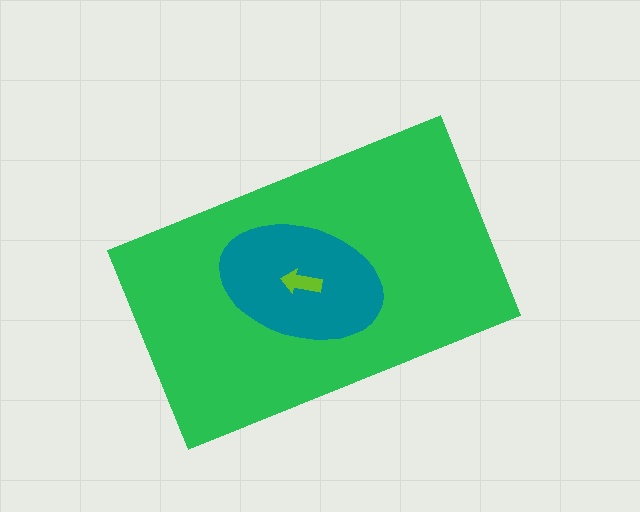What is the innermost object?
The lime arrow.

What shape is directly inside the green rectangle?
The teal ellipse.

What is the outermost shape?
The green rectangle.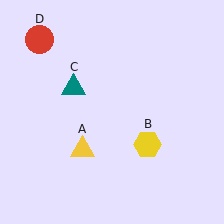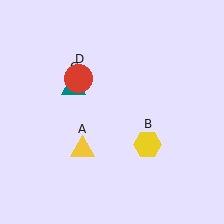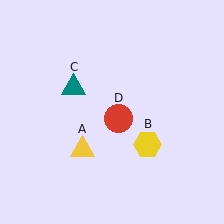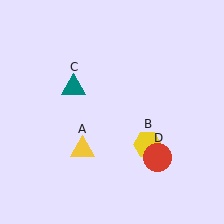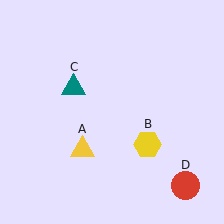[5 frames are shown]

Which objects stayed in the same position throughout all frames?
Yellow triangle (object A) and yellow hexagon (object B) and teal triangle (object C) remained stationary.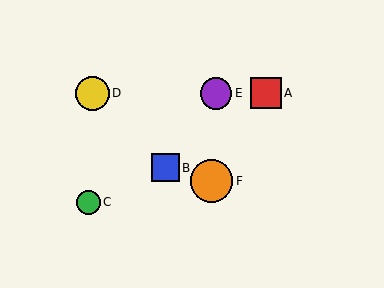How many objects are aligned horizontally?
3 objects (A, D, E) are aligned horizontally.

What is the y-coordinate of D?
Object D is at y≈93.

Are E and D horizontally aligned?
Yes, both are at y≈93.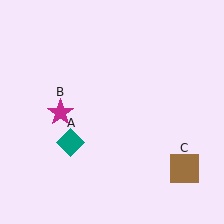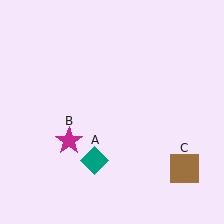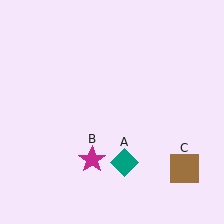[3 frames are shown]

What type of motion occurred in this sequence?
The teal diamond (object A), magenta star (object B) rotated counterclockwise around the center of the scene.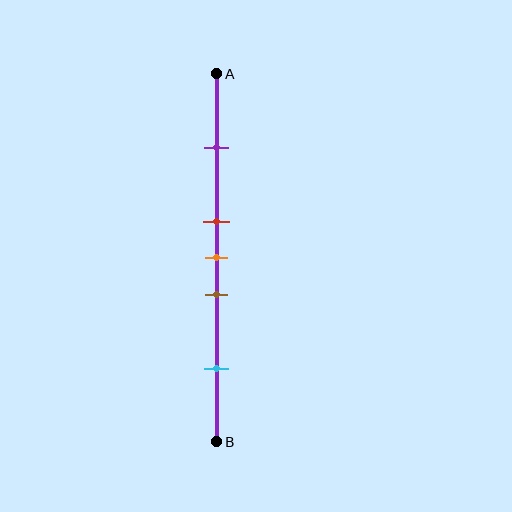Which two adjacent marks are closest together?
The red and orange marks are the closest adjacent pair.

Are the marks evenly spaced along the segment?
No, the marks are not evenly spaced.